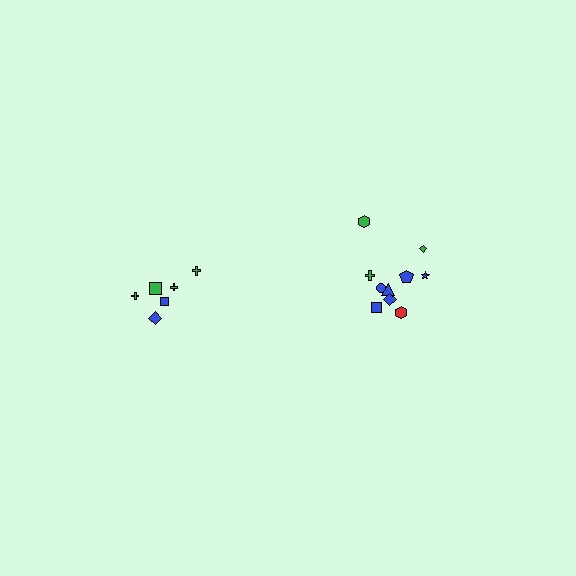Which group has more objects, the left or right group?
The right group.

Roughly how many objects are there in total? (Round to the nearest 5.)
Roughly 15 objects in total.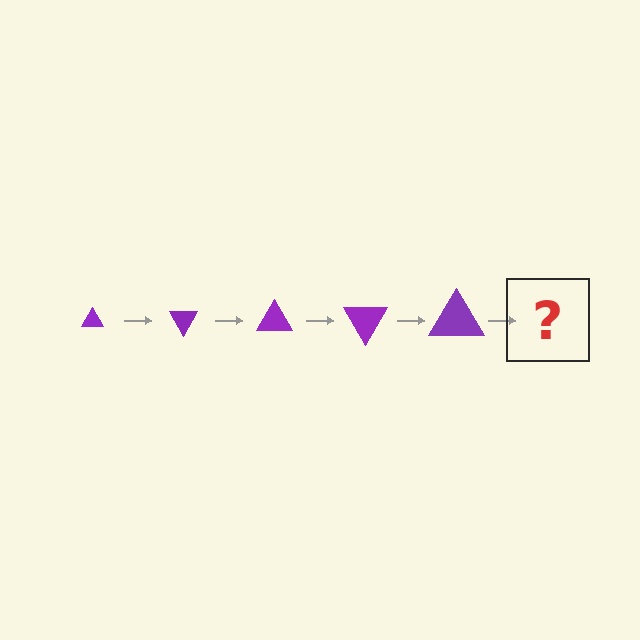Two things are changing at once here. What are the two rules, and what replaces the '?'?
The two rules are that the triangle grows larger each step and it rotates 60 degrees each step. The '?' should be a triangle, larger than the previous one and rotated 300 degrees from the start.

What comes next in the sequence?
The next element should be a triangle, larger than the previous one and rotated 300 degrees from the start.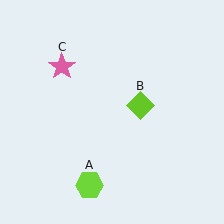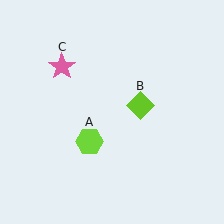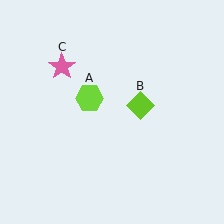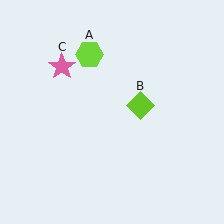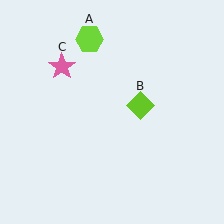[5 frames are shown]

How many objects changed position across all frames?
1 object changed position: lime hexagon (object A).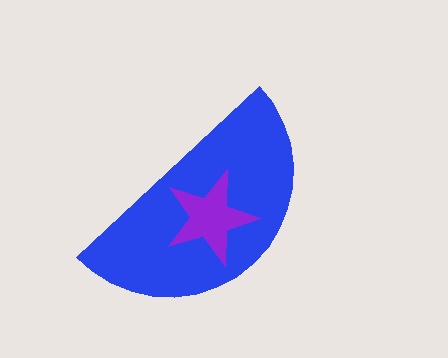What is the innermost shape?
The purple star.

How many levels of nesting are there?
2.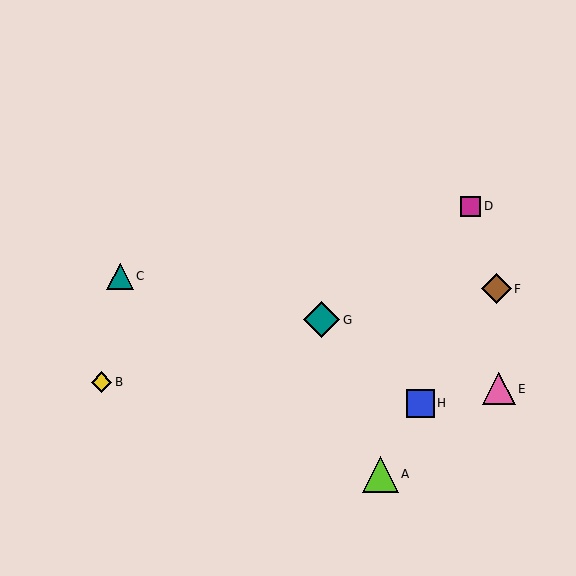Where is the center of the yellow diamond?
The center of the yellow diamond is at (102, 382).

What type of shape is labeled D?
Shape D is a magenta square.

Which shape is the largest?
The teal diamond (labeled G) is the largest.